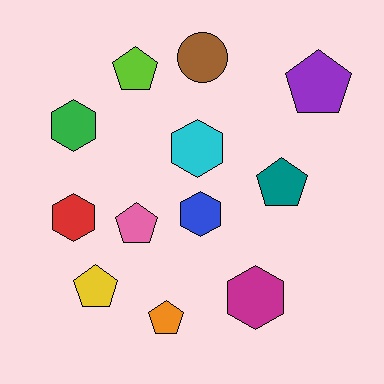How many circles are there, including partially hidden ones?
There is 1 circle.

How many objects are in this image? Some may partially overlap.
There are 12 objects.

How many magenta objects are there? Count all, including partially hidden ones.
There is 1 magenta object.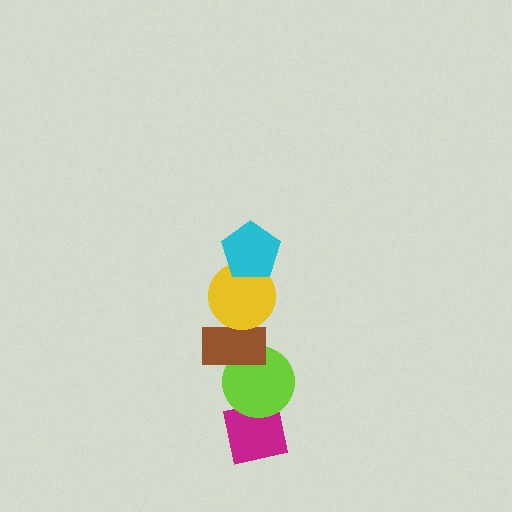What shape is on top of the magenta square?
The lime circle is on top of the magenta square.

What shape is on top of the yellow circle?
The cyan pentagon is on top of the yellow circle.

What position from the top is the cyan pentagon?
The cyan pentagon is 1st from the top.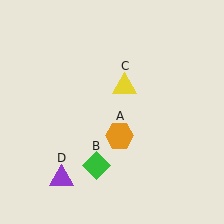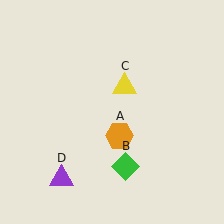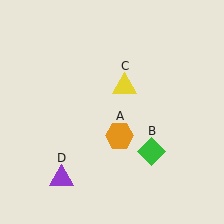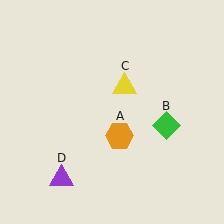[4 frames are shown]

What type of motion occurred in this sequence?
The green diamond (object B) rotated counterclockwise around the center of the scene.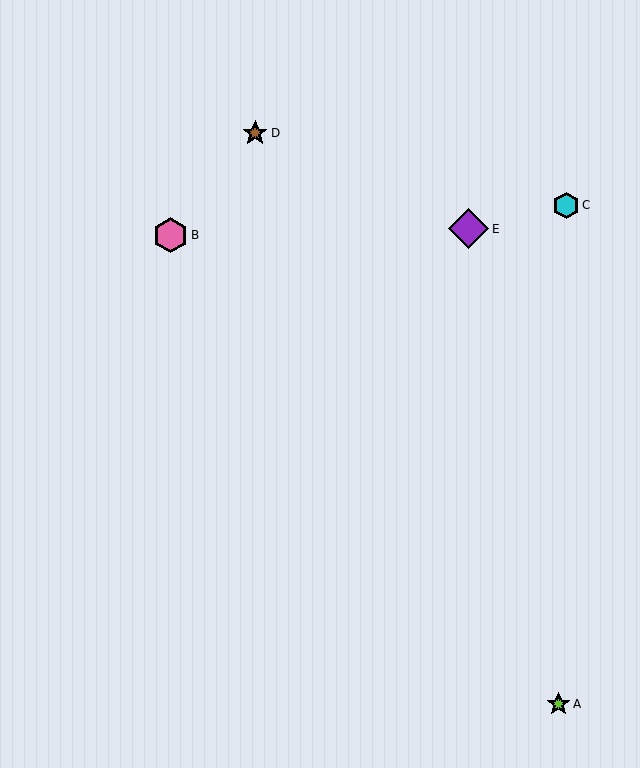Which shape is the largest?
The purple diamond (labeled E) is the largest.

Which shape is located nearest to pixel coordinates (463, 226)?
The purple diamond (labeled E) at (469, 229) is nearest to that location.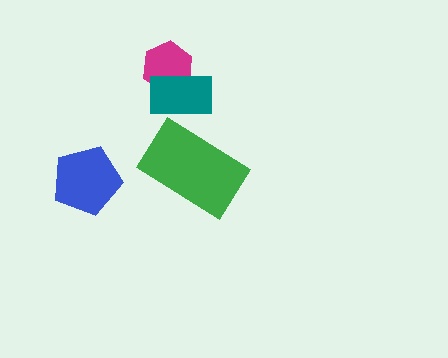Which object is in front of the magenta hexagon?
The teal rectangle is in front of the magenta hexagon.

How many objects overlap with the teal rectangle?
1 object overlaps with the teal rectangle.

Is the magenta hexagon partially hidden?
Yes, it is partially covered by another shape.